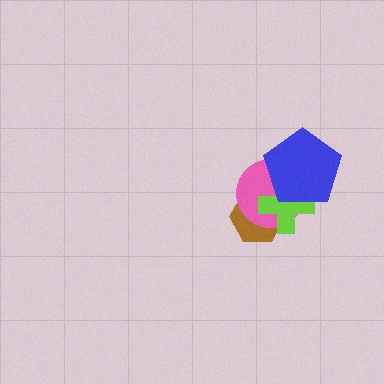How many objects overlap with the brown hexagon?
2 objects overlap with the brown hexagon.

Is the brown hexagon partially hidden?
Yes, it is partially covered by another shape.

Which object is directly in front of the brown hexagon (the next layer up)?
The pink circle is directly in front of the brown hexagon.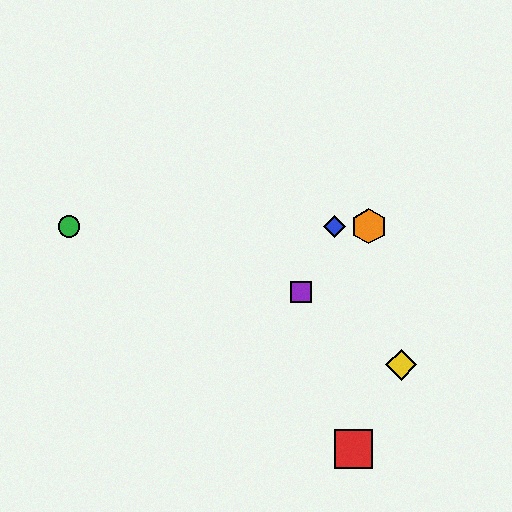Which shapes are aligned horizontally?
The blue diamond, the green circle, the orange hexagon are aligned horizontally.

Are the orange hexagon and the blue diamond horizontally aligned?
Yes, both are at y≈226.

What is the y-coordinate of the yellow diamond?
The yellow diamond is at y≈365.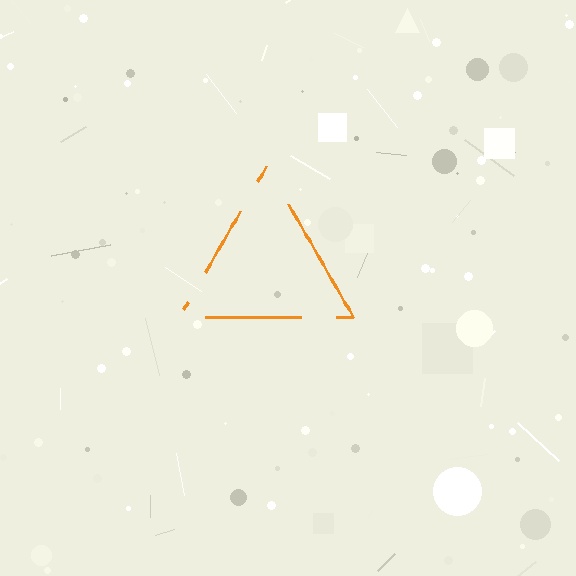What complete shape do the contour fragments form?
The contour fragments form a triangle.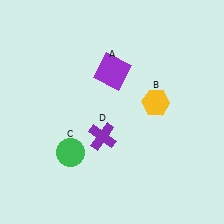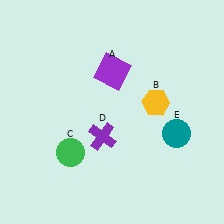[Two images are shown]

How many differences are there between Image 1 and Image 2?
There is 1 difference between the two images.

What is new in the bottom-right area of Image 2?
A teal circle (E) was added in the bottom-right area of Image 2.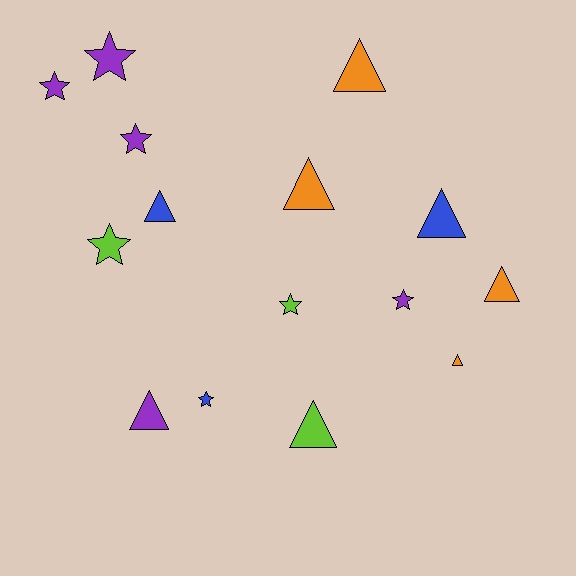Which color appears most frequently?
Purple, with 5 objects.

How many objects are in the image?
There are 15 objects.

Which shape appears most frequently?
Triangle, with 8 objects.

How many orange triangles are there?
There are 4 orange triangles.